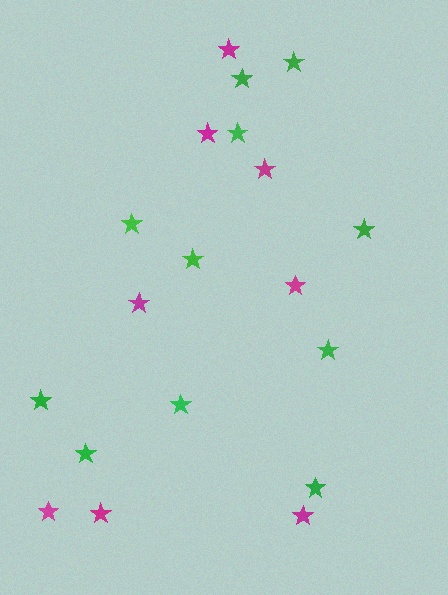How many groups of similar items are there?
There are 2 groups: one group of magenta stars (8) and one group of green stars (11).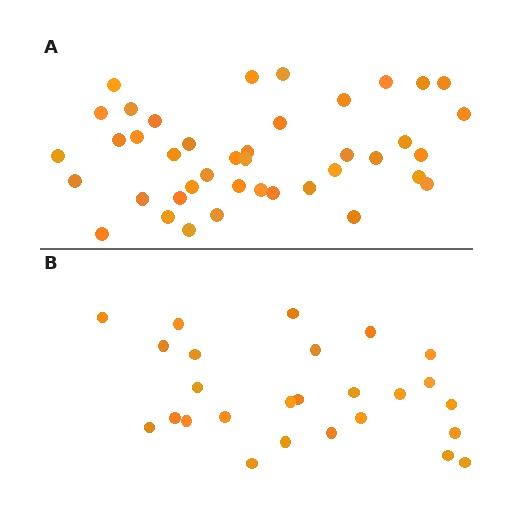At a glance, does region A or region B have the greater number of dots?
Region A (the top region) has more dots.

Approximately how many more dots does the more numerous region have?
Region A has approximately 15 more dots than region B.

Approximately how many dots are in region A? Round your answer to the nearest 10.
About 40 dots. (The exact count is 41, which rounds to 40.)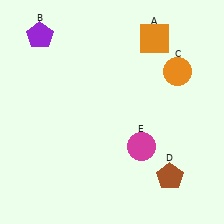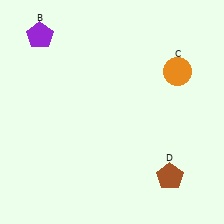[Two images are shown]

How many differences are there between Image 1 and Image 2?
There are 2 differences between the two images.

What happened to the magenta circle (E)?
The magenta circle (E) was removed in Image 2. It was in the bottom-right area of Image 1.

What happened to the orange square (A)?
The orange square (A) was removed in Image 2. It was in the top-right area of Image 1.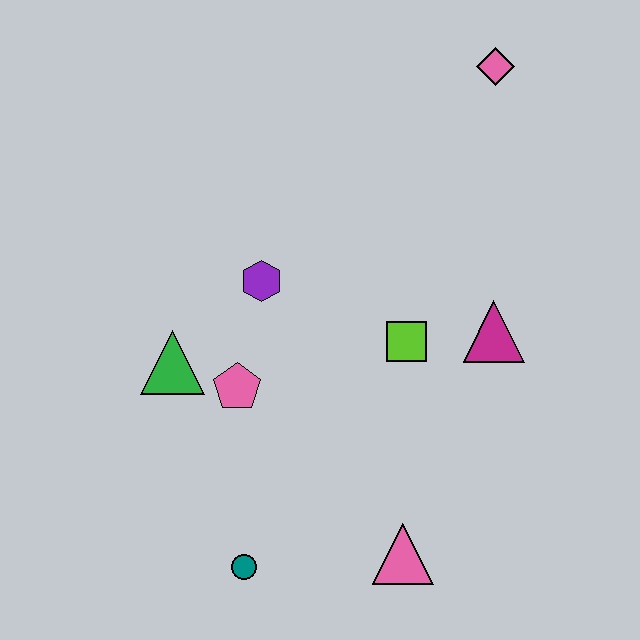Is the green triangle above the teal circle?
Yes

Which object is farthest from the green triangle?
The pink diamond is farthest from the green triangle.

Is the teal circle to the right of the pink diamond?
No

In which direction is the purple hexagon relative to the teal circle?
The purple hexagon is above the teal circle.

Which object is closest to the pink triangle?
The teal circle is closest to the pink triangle.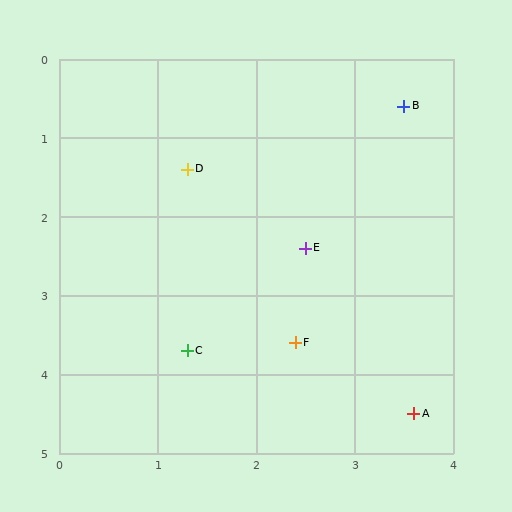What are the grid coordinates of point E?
Point E is at approximately (2.5, 2.4).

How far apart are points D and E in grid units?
Points D and E are about 1.6 grid units apart.